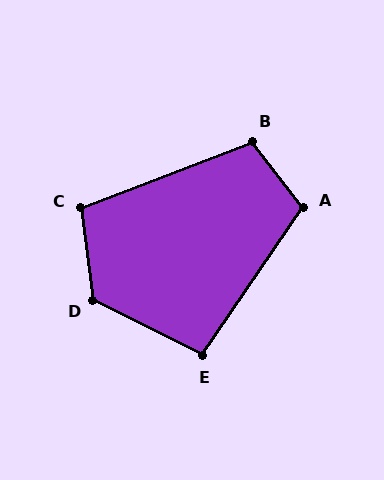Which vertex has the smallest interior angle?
E, at approximately 97 degrees.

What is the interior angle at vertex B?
Approximately 106 degrees (obtuse).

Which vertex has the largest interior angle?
D, at approximately 124 degrees.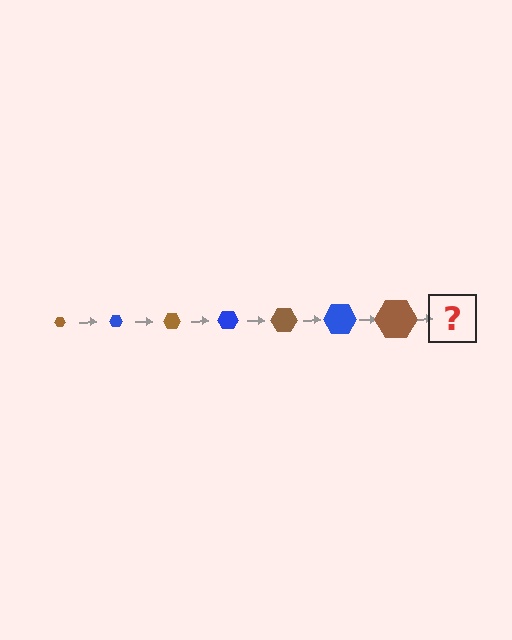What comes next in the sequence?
The next element should be a blue hexagon, larger than the previous one.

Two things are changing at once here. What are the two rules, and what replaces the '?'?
The two rules are that the hexagon grows larger each step and the color cycles through brown and blue. The '?' should be a blue hexagon, larger than the previous one.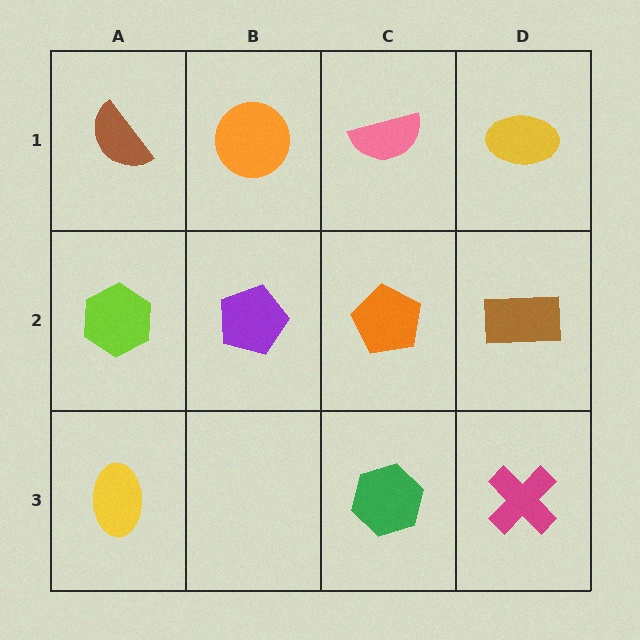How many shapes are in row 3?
3 shapes.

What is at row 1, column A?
A brown semicircle.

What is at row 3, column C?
A green hexagon.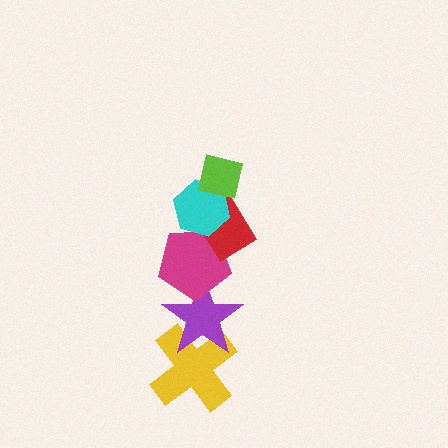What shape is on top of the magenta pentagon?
The red rectangle is on top of the magenta pentagon.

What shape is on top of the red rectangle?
The cyan hexagon is on top of the red rectangle.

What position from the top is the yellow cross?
The yellow cross is 6th from the top.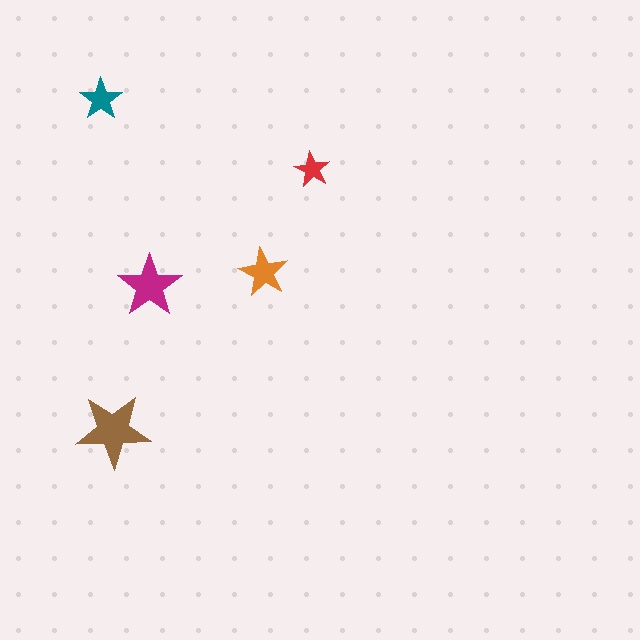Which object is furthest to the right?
The red star is rightmost.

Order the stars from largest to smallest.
the brown one, the magenta one, the orange one, the teal one, the red one.